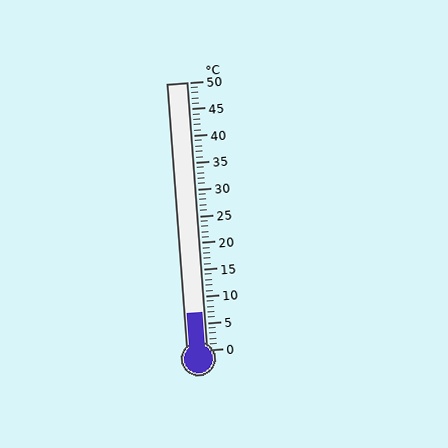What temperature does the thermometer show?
The thermometer shows approximately 7°C.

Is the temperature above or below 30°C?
The temperature is below 30°C.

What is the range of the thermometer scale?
The thermometer scale ranges from 0°C to 50°C.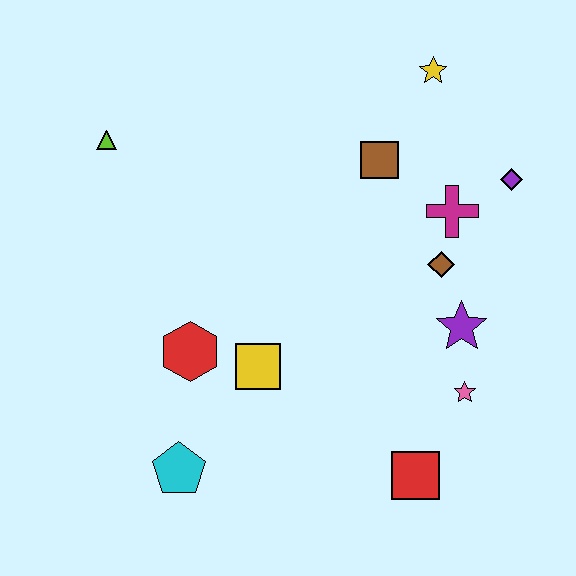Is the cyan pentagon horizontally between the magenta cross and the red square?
No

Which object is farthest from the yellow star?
The cyan pentagon is farthest from the yellow star.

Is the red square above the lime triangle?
No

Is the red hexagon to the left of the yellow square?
Yes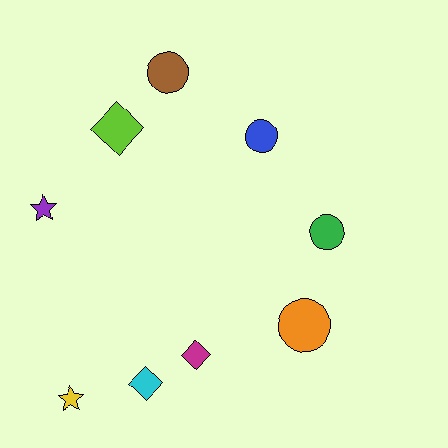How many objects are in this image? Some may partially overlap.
There are 9 objects.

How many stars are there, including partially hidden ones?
There are 2 stars.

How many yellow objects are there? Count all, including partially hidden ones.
There is 1 yellow object.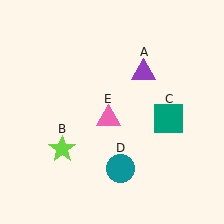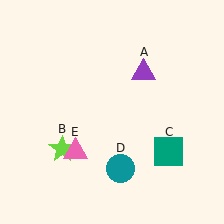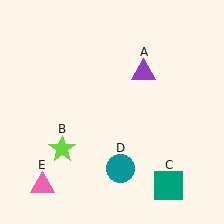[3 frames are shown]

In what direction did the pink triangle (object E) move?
The pink triangle (object E) moved down and to the left.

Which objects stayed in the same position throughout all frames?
Purple triangle (object A) and lime star (object B) and teal circle (object D) remained stationary.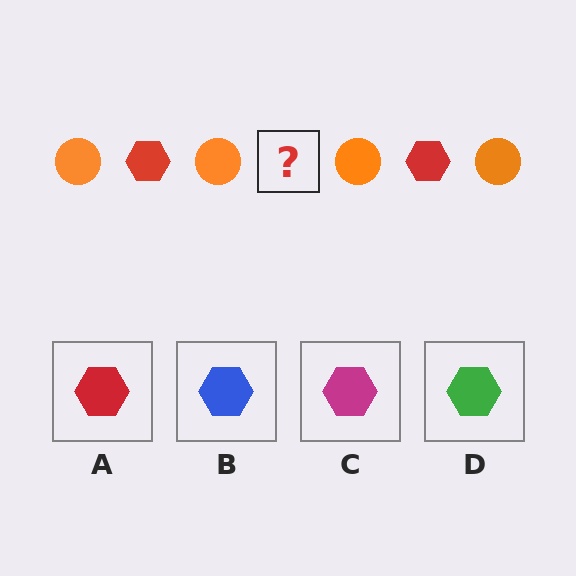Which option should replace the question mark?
Option A.